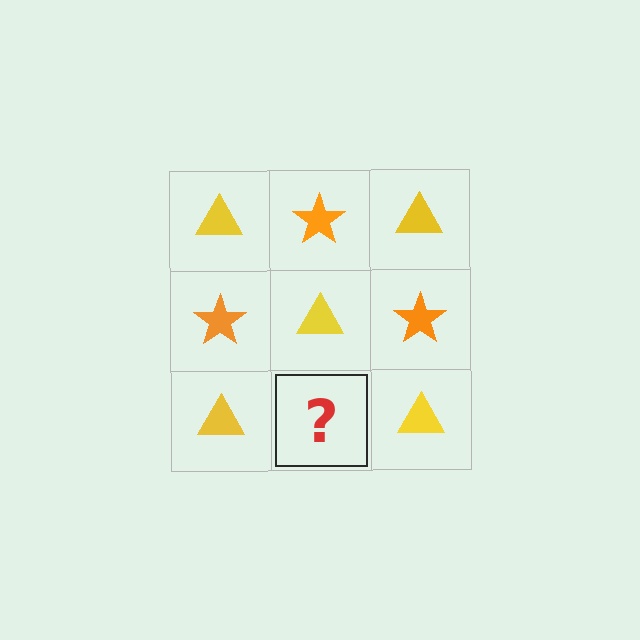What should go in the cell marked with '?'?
The missing cell should contain an orange star.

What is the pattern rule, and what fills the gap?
The rule is that it alternates yellow triangle and orange star in a checkerboard pattern. The gap should be filled with an orange star.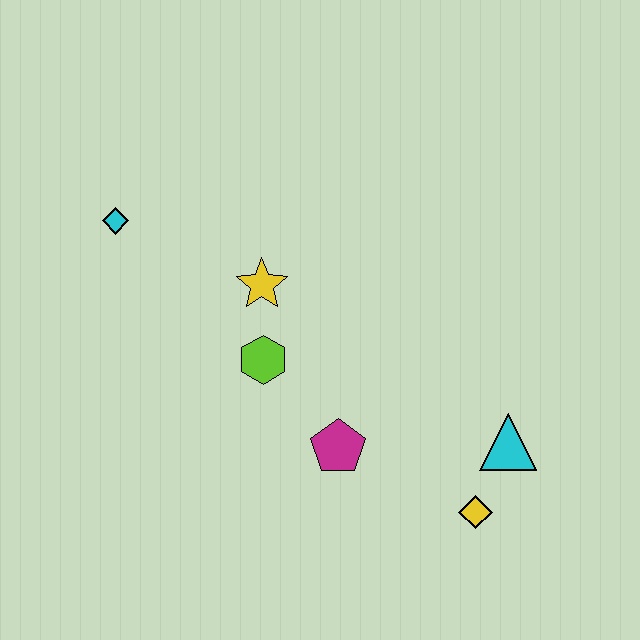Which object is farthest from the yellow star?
The yellow diamond is farthest from the yellow star.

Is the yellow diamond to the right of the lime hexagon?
Yes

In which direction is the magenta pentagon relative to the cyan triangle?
The magenta pentagon is to the left of the cyan triangle.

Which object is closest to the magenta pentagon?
The lime hexagon is closest to the magenta pentagon.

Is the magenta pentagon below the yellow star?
Yes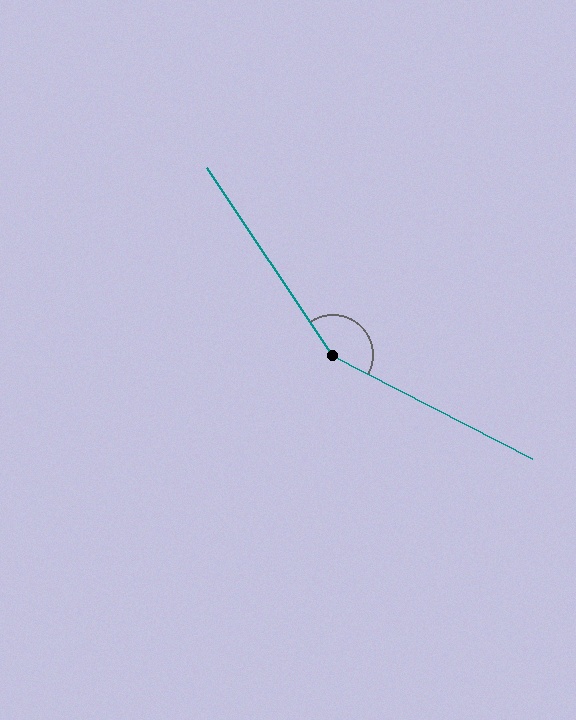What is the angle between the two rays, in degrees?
Approximately 151 degrees.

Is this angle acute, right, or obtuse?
It is obtuse.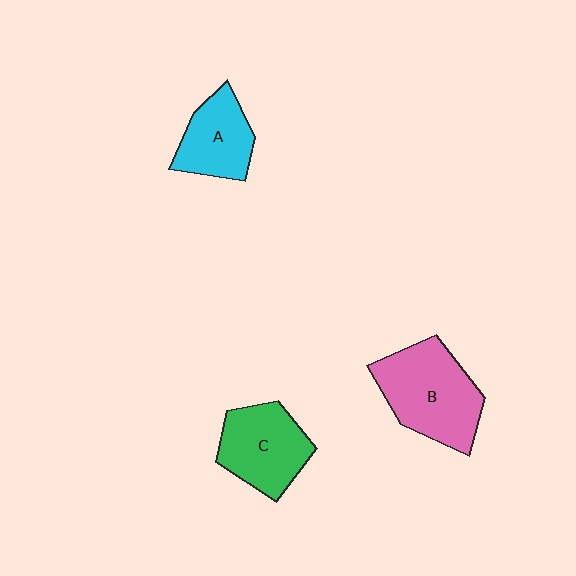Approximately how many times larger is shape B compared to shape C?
Approximately 1.3 times.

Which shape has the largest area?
Shape B (pink).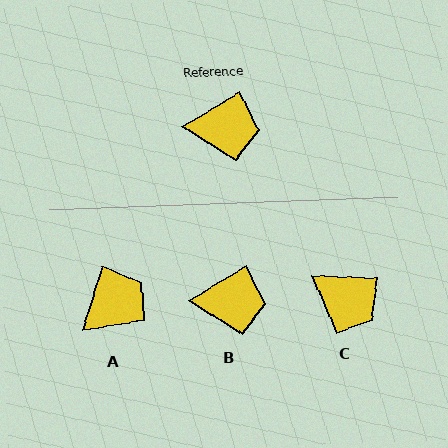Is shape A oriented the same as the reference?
No, it is off by about 42 degrees.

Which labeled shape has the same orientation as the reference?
B.